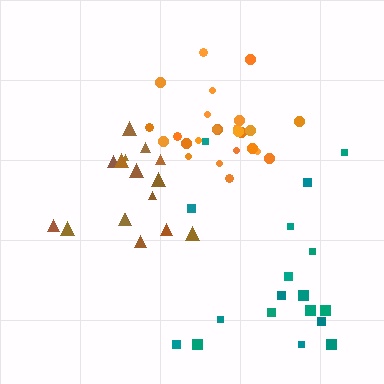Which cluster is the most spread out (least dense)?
Teal.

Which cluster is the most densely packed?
Orange.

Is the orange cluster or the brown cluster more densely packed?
Orange.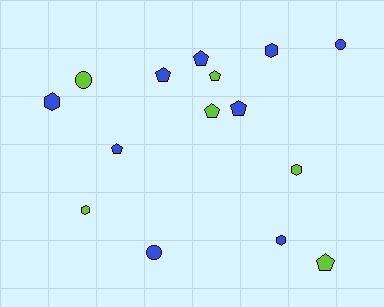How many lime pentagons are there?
There are 3 lime pentagons.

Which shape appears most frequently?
Pentagon, with 7 objects.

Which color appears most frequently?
Blue, with 9 objects.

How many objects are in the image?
There are 15 objects.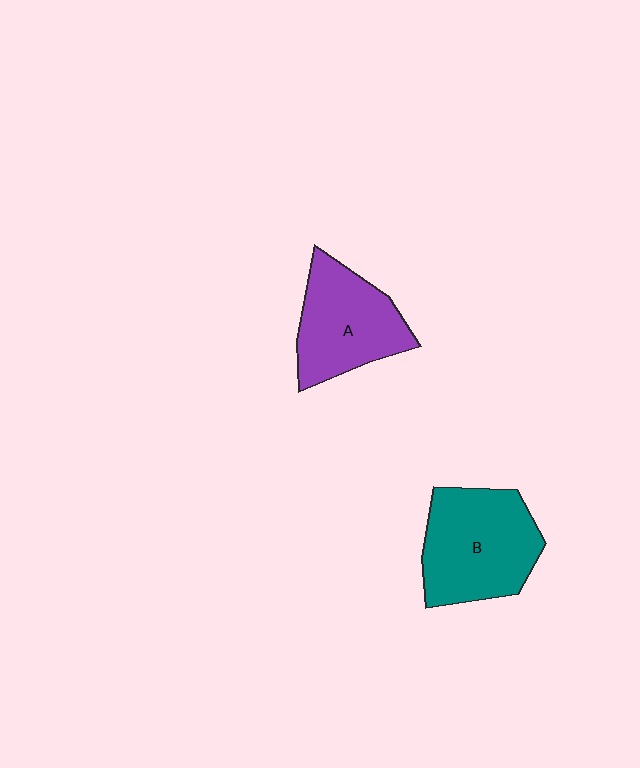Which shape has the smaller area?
Shape A (purple).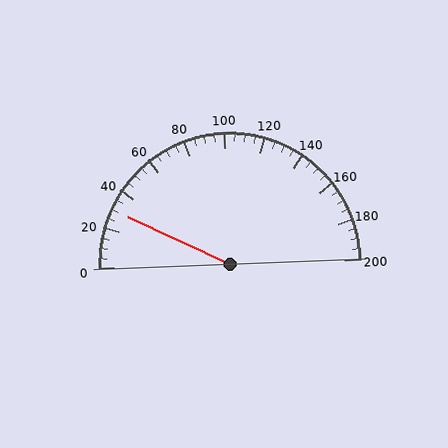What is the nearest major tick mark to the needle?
The nearest major tick mark is 40.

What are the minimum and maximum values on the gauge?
The gauge ranges from 0 to 200.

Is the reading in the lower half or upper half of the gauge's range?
The reading is in the lower half of the range (0 to 200).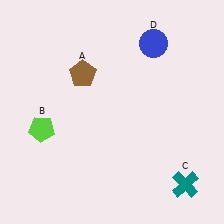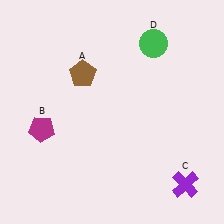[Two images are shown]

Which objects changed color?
B changed from lime to magenta. C changed from teal to purple. D changed from blue to green.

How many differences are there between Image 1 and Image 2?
There are 3 differences between the two images.